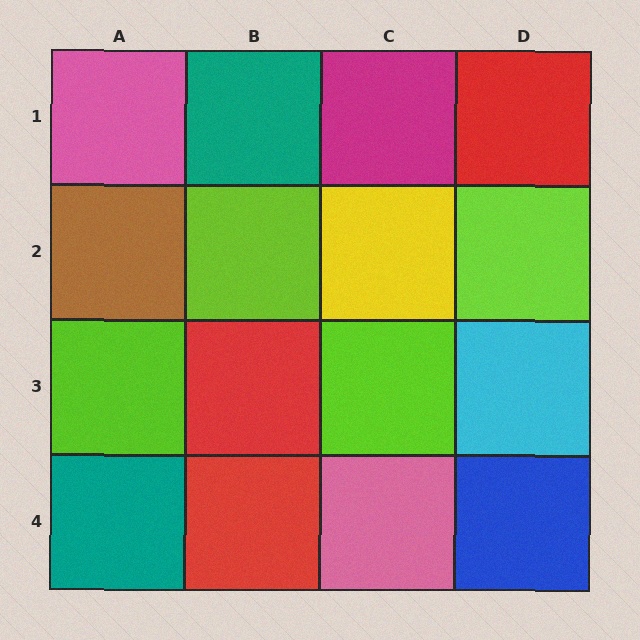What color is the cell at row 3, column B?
Red.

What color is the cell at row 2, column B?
Lime.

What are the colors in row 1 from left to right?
Pink, teal, magenta, red.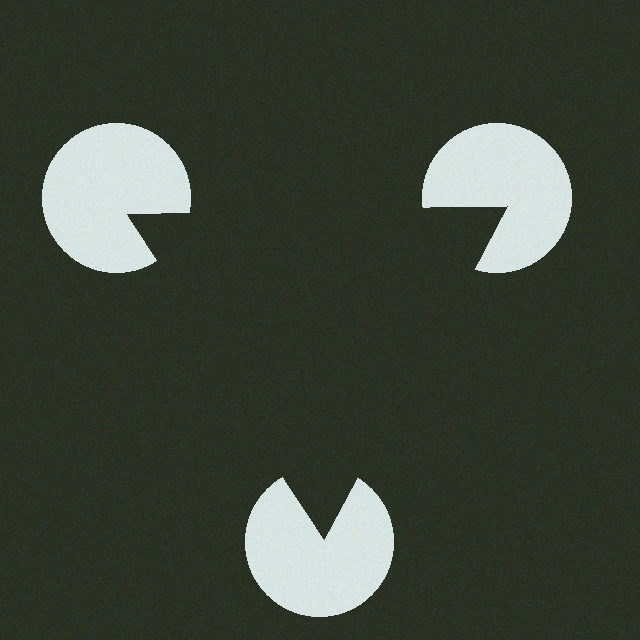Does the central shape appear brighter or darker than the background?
It typically appears slightly darker than the background, even though no actual brightness change is drawn.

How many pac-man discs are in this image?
There are 3 — one at each vertex of the illusory triangle.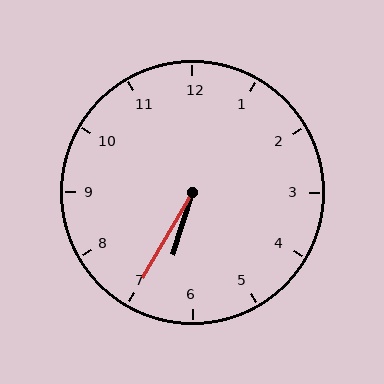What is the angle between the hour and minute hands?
Approximately 12 degrees.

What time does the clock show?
6:35.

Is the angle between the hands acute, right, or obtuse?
It is acute.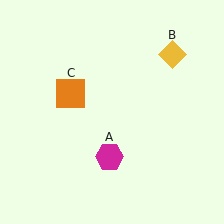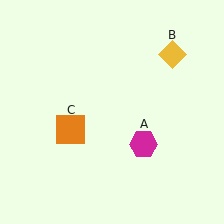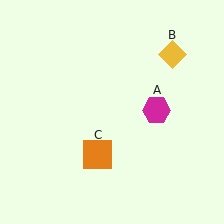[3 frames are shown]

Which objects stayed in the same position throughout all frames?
Yellow diamond (object B) remained stationary.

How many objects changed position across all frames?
2 objects changed position: magenta hexagon (object A), orange square (object C).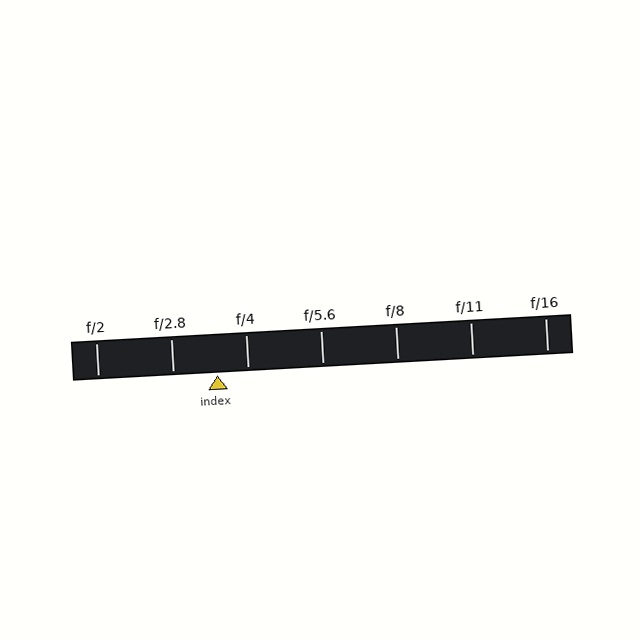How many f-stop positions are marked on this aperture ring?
There are 7 f-stop positions marked.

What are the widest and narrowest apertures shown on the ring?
The widest aperture shown is f/2 and the narrowest is f/16.